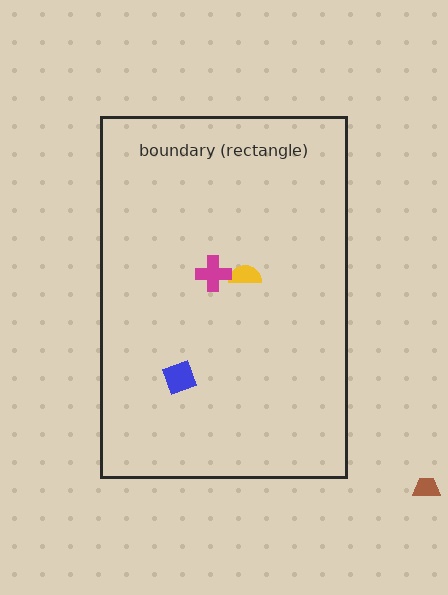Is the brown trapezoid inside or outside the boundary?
Outside.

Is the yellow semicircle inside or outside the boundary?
Inside.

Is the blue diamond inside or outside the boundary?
Inside.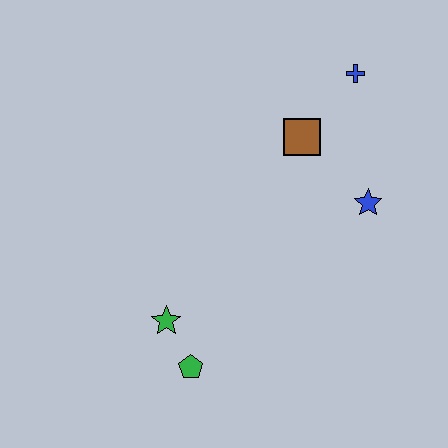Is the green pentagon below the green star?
Yes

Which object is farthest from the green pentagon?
The blue cross is farthest from the green pentagon.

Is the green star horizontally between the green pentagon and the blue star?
No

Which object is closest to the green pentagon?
The green star is closest to the green pentagon.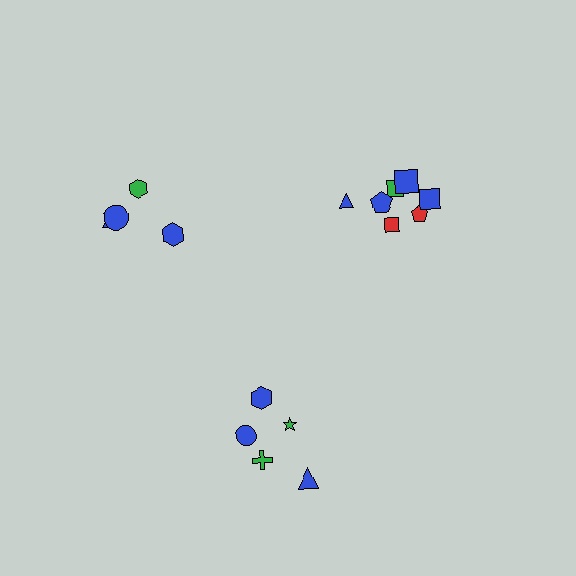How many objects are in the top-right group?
There are 7 objects.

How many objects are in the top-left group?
There are 5 objects.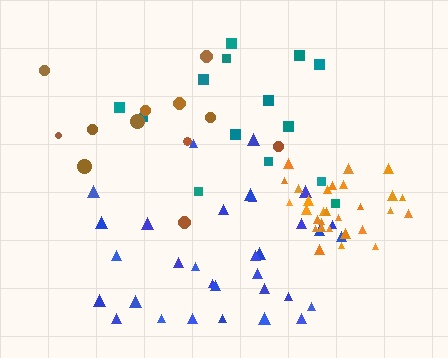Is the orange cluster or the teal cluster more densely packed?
Orange.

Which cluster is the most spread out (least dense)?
Teal.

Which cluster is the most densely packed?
Orange.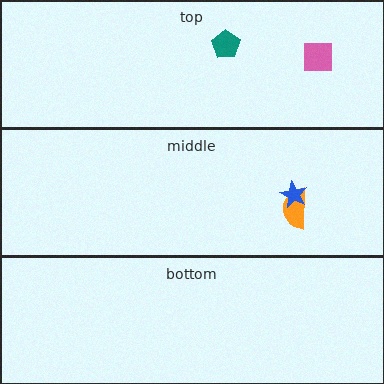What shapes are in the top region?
The teal pentagon, the pink square.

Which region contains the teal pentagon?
The top region.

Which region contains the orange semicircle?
The middle region.